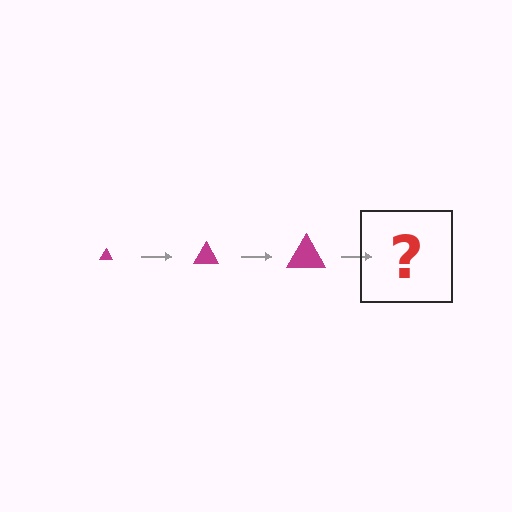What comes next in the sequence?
The next element should be a magenta triangle, larger than the previous one.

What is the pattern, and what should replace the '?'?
The pattern is that the triangle gets progressively larger each step. The '?' should be a magenta triangle, larger than the previous one.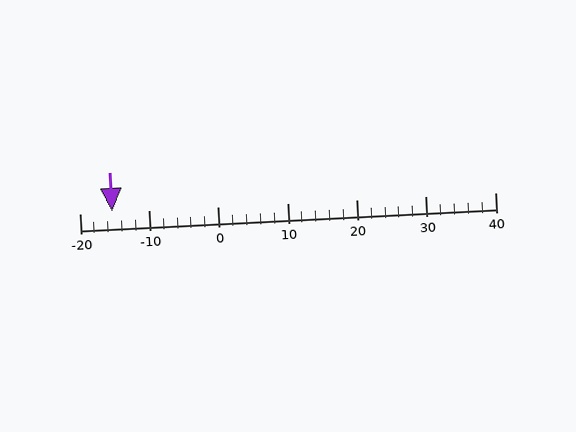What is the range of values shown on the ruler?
The ruler shows values from -20 to 40.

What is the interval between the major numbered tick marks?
The major tick marks are spaced 10 units apart.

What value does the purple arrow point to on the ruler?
The purple arrow points to approximately -15.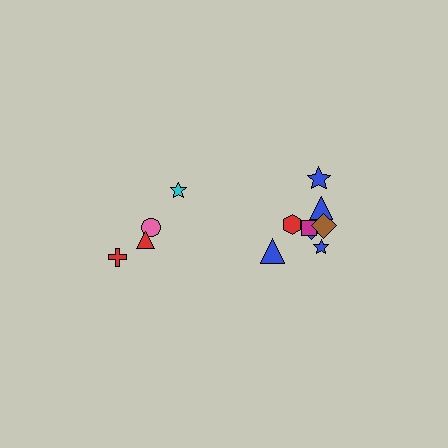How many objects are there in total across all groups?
There are 12 objects.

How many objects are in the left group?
There are 4 objects.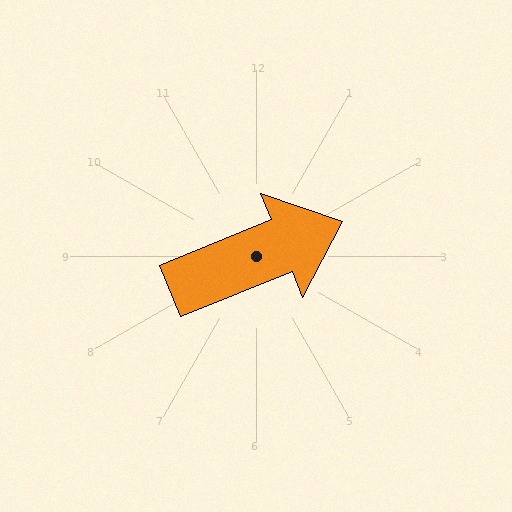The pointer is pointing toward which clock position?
Roughly 2 o'clock.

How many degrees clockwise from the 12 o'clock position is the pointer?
Approximately 68 degrees.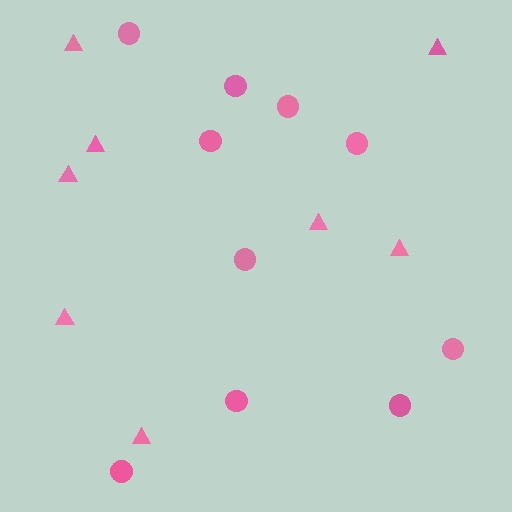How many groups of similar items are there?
There are 2 groups: one group of circles (10) and one group of triangles (8).